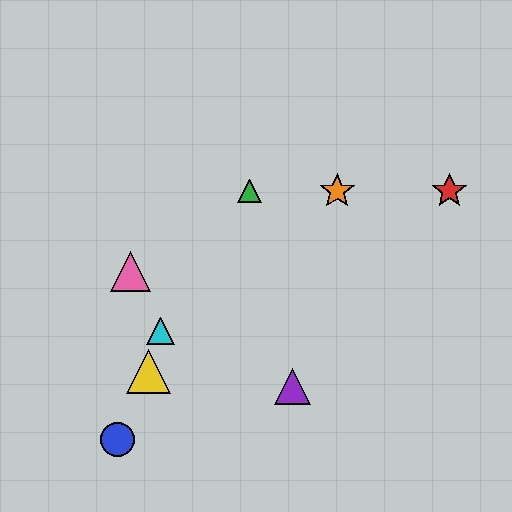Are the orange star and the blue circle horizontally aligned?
No, the orange star is at y≈191 and the blue circle is at y≈439.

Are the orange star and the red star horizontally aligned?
Yes, both are at y≈191.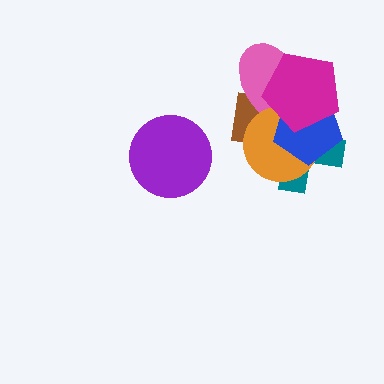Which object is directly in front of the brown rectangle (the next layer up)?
The teal cross is directly in front of the brown rectangle.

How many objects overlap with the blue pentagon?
5 objects overlap with the blue pentagon.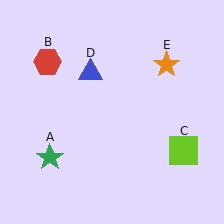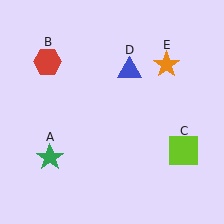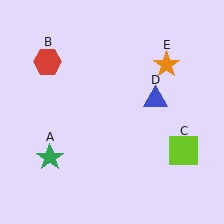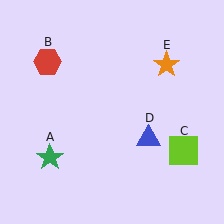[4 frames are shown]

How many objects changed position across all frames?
1 object changed position: blue triangle (object D).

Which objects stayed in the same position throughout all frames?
Green star (object A) and red hexagon (object B) and lime square (object C) and orange star (object E) remained stationary.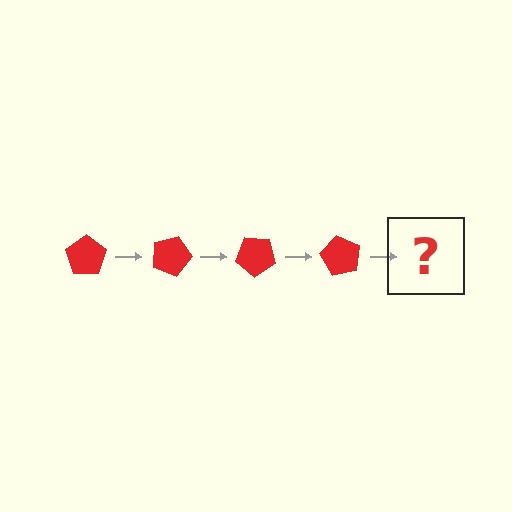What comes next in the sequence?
The next element should be a red pentagon rotated 80 degrees.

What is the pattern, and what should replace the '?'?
The pattern is that the pentagon rotates 20 degrees each step. The '?' should be a red pentagon rotated 80 degrees.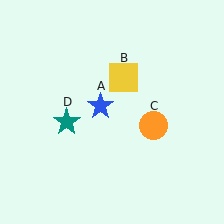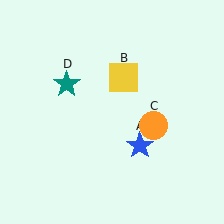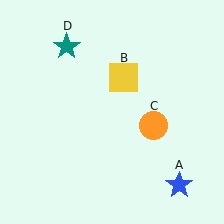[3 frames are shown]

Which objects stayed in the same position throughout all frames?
Yellow square (object B) and orange circle (object C) remained stationary.